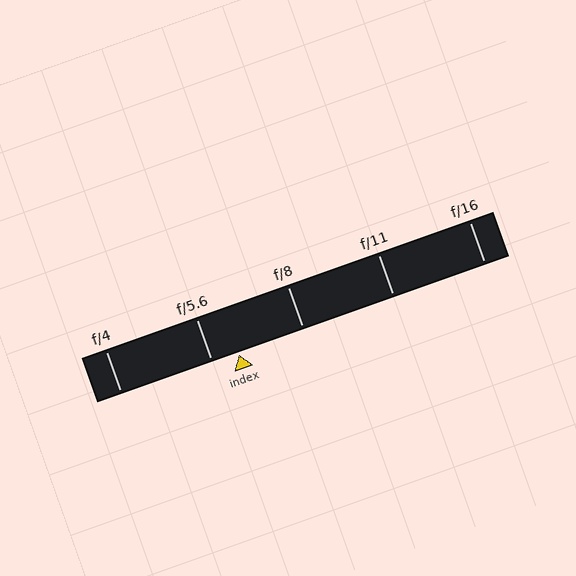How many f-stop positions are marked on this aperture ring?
There are 5 f-stop positions marked.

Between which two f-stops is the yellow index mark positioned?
The index mark is between f/5.6 and f/8.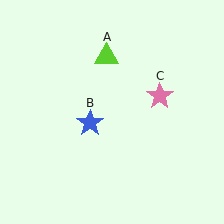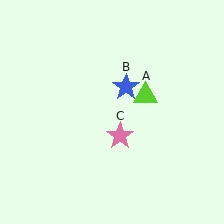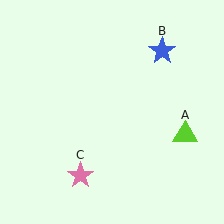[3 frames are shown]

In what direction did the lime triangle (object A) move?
The lime triangle (object A) moved down and to the right.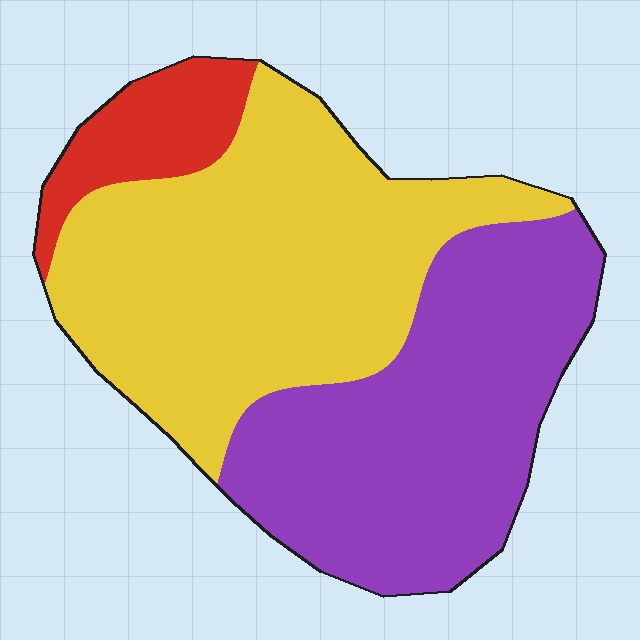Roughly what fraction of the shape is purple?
Purple covers about 40% of the shape.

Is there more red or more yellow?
Yellow.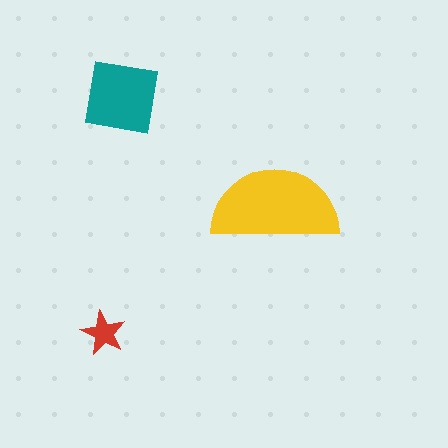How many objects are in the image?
There are 3 objects in the image.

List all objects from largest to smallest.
The yellow semicircle, the teal square, the red star.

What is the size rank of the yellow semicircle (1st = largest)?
1st.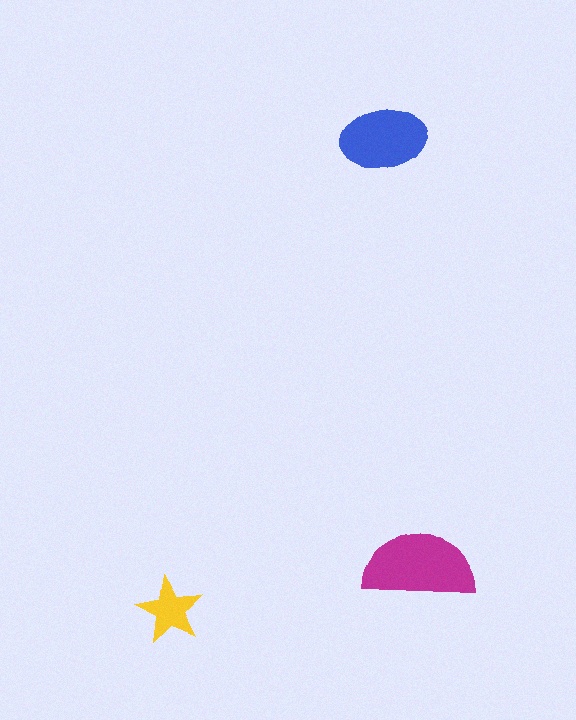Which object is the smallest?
The yellow star.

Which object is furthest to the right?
The magenta semicircle is rightmost.